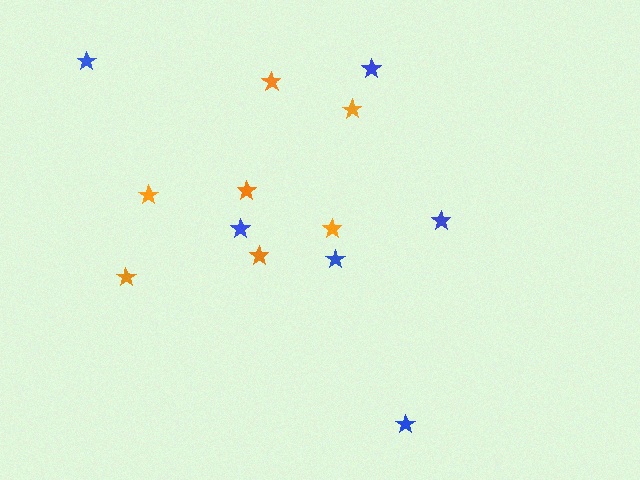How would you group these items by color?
There are 2 groups: one group of blue stars (6) and one group of orange stars (7).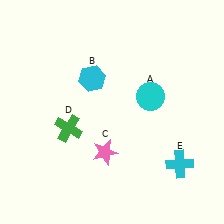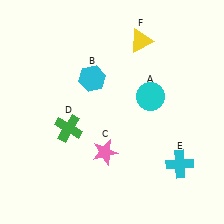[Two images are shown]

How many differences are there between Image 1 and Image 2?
There is 1 difference between the two images.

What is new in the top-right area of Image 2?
A yellow triangle (F) was added in the top-right area of Image 2.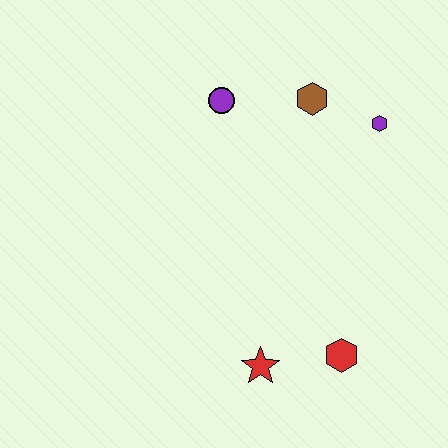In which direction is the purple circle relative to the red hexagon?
The purple circle is above the red hexagon.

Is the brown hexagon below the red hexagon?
No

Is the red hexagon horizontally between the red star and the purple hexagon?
Yes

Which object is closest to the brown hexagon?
The purple hexagon is closest to the brown hexagon.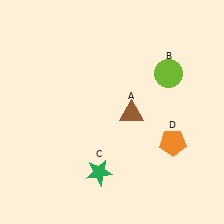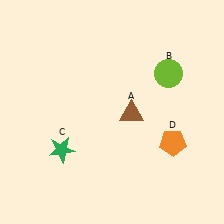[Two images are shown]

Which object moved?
The green star (C) moved left.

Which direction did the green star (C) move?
The green star (C) moved left.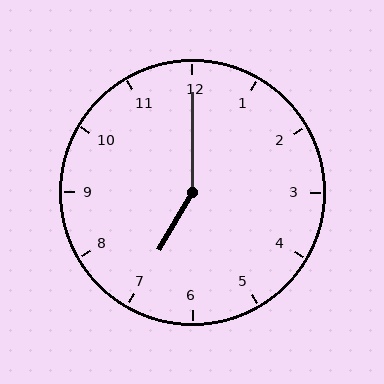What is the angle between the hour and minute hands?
Approximately 150 degrees.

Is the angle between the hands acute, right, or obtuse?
It is obtuse.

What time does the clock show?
7:00.